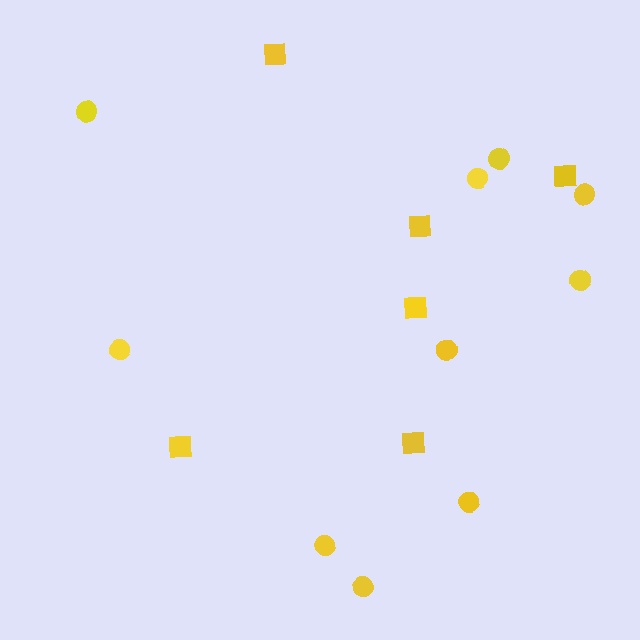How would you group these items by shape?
There are 2 groups: one group of circles (10) and one group of squares (6).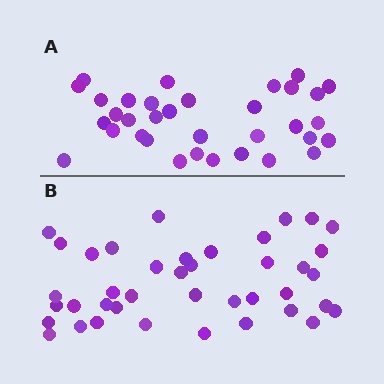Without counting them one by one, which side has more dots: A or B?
Region B (the bottom region) has more dots.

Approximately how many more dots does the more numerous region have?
Region B has about 6 more dots than region A.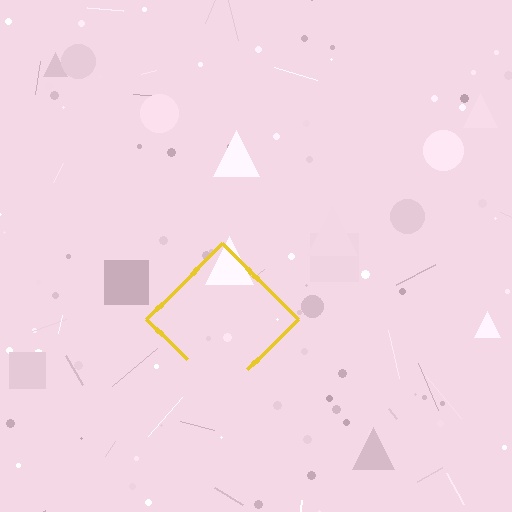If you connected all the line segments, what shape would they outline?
They would outline a diamond.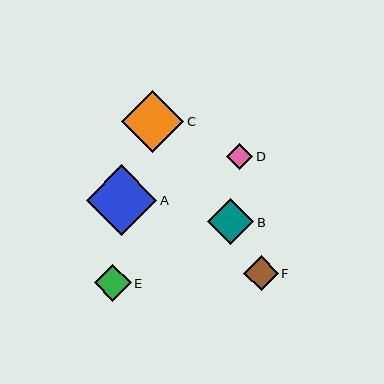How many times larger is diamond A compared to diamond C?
Diamond A is approximately 1.1 times the size of diamond C.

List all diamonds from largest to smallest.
From largest to smallest: A, C, B, E, F, D.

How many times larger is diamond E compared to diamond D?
Diamond E is approximately 1.4 times the size of diamond D.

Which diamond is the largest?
Diamond A is the largest with a size of approximately 71 pixels.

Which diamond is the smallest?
Diamond D is the smallest with a size of approximately 27 pixels.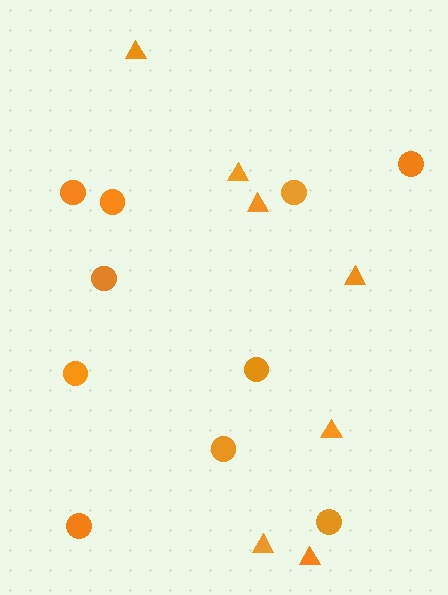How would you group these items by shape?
There are 2 groups: one group of circles (10) and one group of triangles (7).